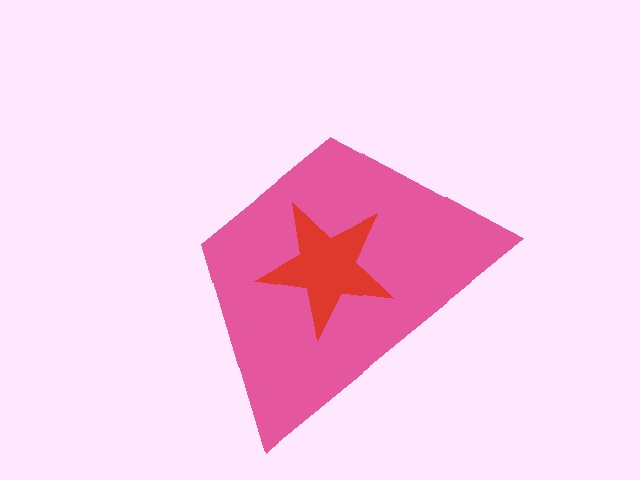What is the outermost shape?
The pink trapezoid.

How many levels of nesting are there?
2.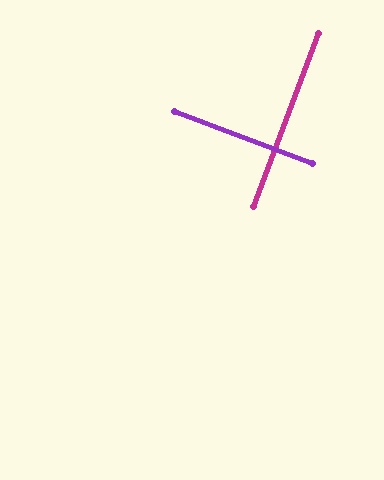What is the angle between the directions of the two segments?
Approximately 90 degrees.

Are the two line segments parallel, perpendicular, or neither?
Perpendicular — they meet at approximately 90°.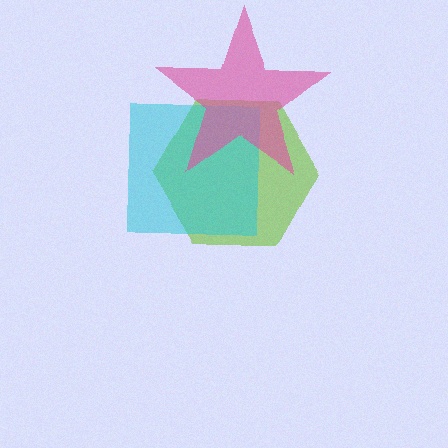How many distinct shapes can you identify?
There are 3 distinct shapes: a lime hexagon, a cyan square, a pink star.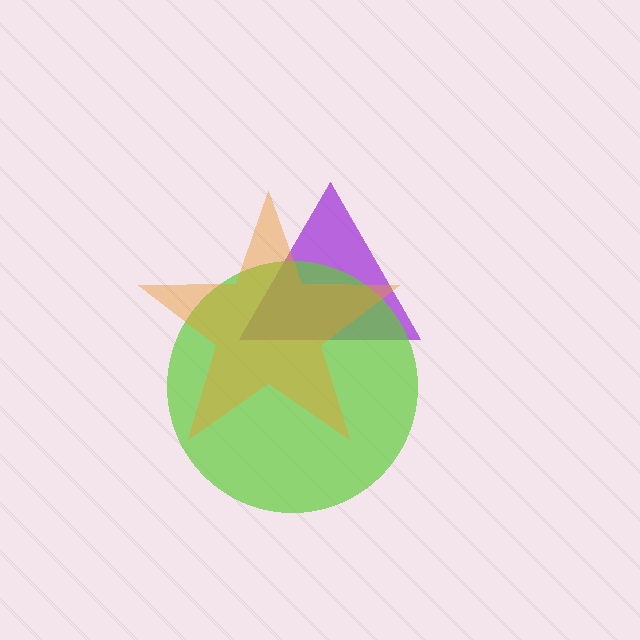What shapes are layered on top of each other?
The layered shapes are: a purple triangle, a lime circle, an orange star.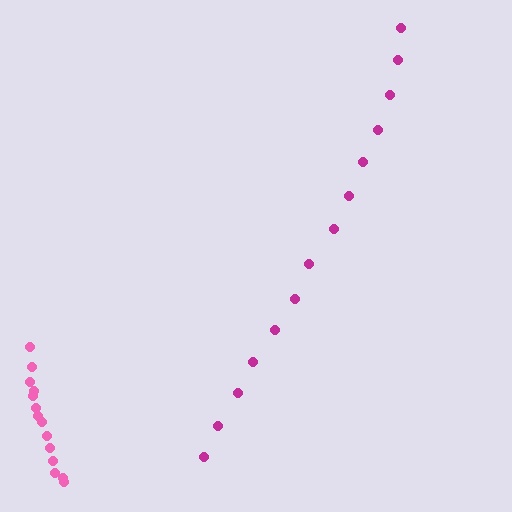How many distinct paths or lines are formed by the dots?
There are 2 distinct paths.